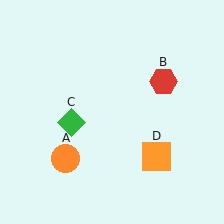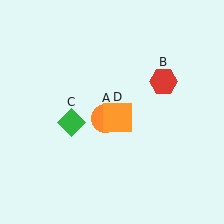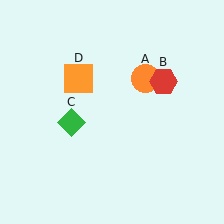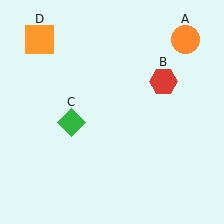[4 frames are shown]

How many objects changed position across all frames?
2 objects changed position: orange circle (object A), orange square (object D).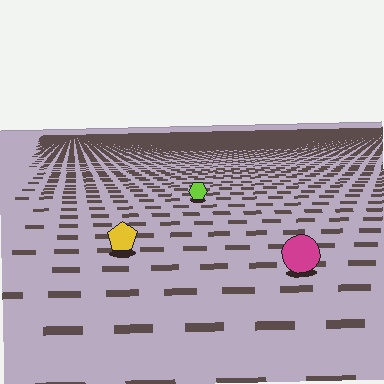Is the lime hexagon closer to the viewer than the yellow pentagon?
No. The yellow pentagon is closer — you can tell from the texture gradient: the ground texture is coarser near it.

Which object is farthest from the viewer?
The lime hexagon is farthest from the viewer. It appears smaller and the ground texture around it is denser.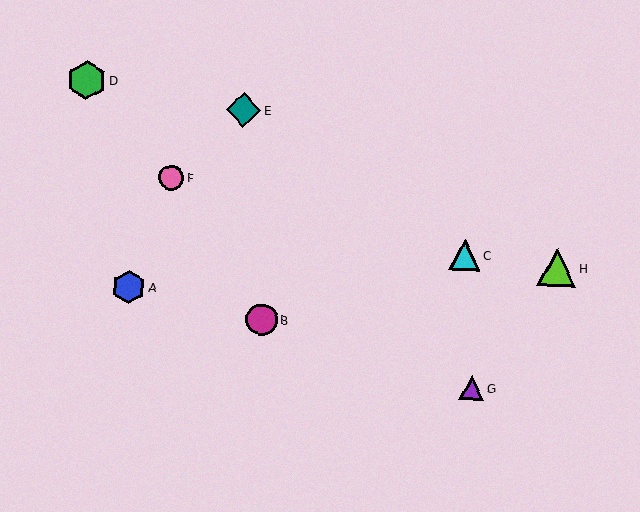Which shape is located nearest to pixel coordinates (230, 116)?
The teal diamond (labeled E) at (244, 110) is nearest to that location.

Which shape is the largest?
The green hexagon (labeled D) is the largest.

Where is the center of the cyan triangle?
The center of the cyan triangle is at (465, 255).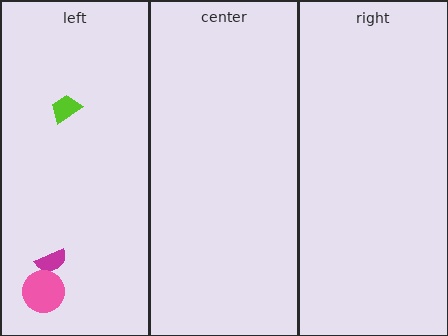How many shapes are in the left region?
3.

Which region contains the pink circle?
The left region.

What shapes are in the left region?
The magenta semicircle, the lime trapezoid, the pink circle.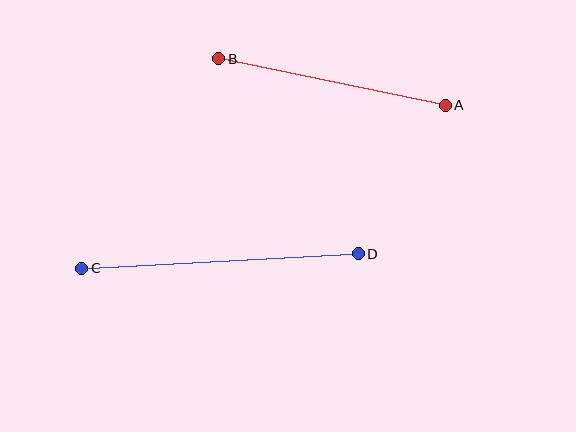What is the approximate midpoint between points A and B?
The midpoint is at approximately (332, 82) pixels.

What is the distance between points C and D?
The distance is approximately 277 pixels.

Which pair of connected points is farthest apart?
Points C and D are farthest apart.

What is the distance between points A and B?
The distance is approximately 231 pixels.